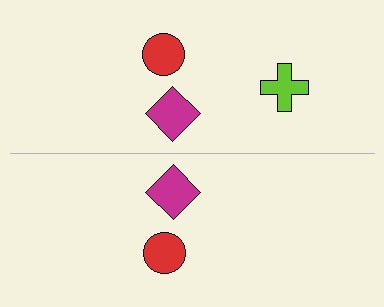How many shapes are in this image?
There are 5 shapes in this image.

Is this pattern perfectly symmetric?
No, the pattern is not perfectly symmetric. A lime cross is missing from the bottom side.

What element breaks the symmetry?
A lime cross is missing from the bottom side.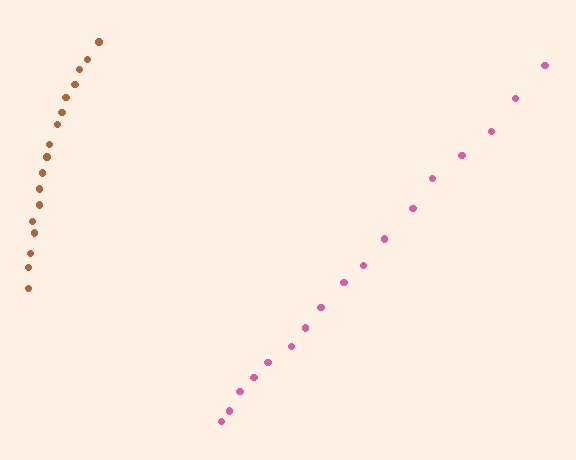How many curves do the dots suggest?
There are 2 distinct paths.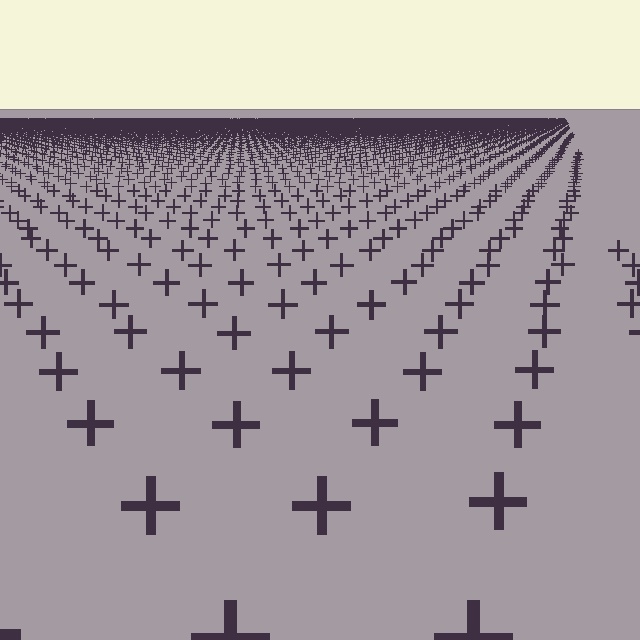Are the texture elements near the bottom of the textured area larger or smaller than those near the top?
Larger. Near the bottom, elements are closer to the viewer and appear at a bigger on-screen size.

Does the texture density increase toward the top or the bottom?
Density increases toward the top.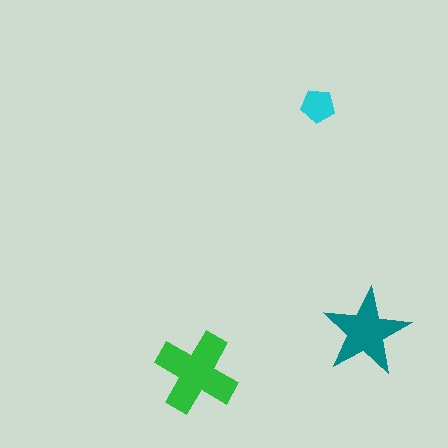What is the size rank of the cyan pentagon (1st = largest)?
3rd.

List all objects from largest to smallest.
The green cross, the teal star, the cyan pentagon.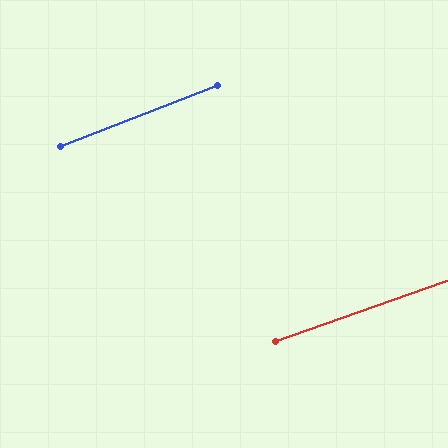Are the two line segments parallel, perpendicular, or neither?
Parallel — their directions differ by only 1.5°.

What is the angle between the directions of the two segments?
Approximately 1 degree.